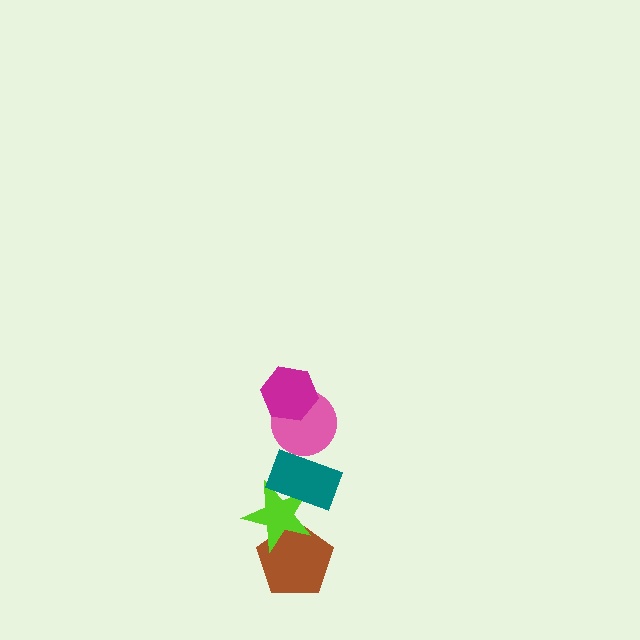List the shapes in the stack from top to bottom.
From top to bottom: the magenta hexagon, the pink circle, the teal rectangle, the lime star, the brown pentagon.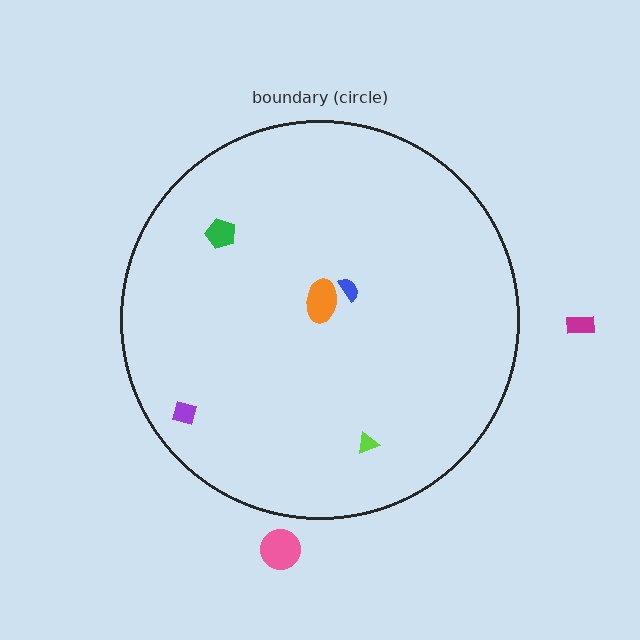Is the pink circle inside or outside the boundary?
Outside.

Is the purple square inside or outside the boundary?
Inside.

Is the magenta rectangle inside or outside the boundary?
Outside.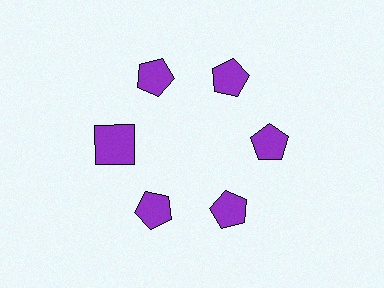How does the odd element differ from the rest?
It has a different shape: square instead of pentagon.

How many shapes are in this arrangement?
There are 6 shapes arranged in a ring pattern.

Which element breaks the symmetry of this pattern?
The purple square at roughly the 9 o'clock position breaks the symmetry. All other shapes are purple pentagons.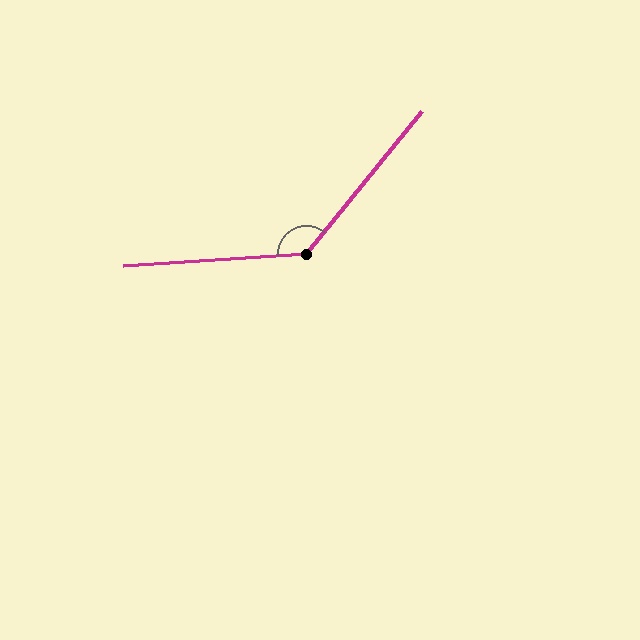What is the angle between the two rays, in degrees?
Approximately 133 degrees.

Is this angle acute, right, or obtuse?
It is obtuse.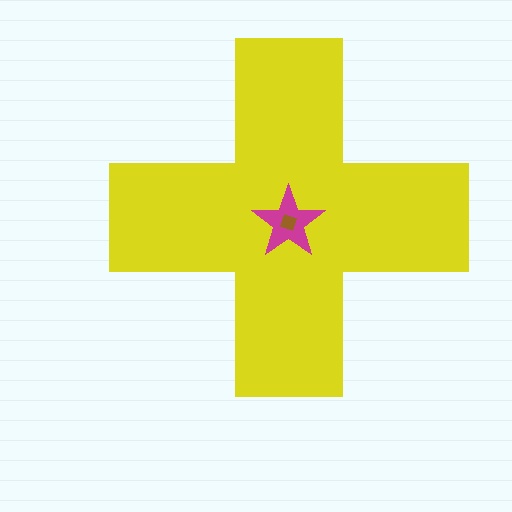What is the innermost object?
The brown diamond.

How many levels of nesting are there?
3.